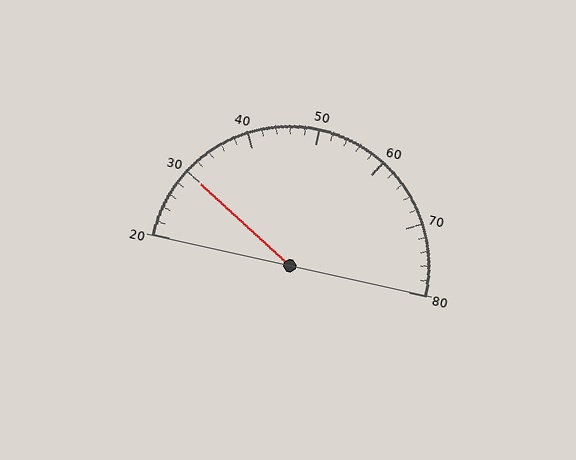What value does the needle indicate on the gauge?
The needle indicates approximately 30.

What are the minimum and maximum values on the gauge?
The gauge ranges from 20 to 80.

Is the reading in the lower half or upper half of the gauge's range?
The reading is in the lower half of the range (20 to 80).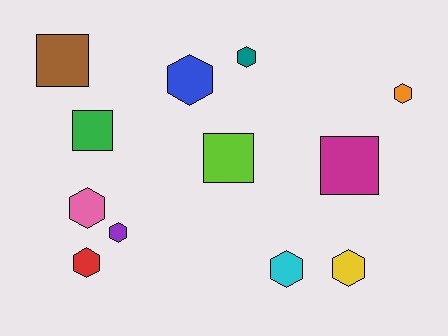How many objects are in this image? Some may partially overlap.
There are 12 objects.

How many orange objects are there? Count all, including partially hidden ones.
There is 1 orange object.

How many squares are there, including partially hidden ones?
There are 4 squares.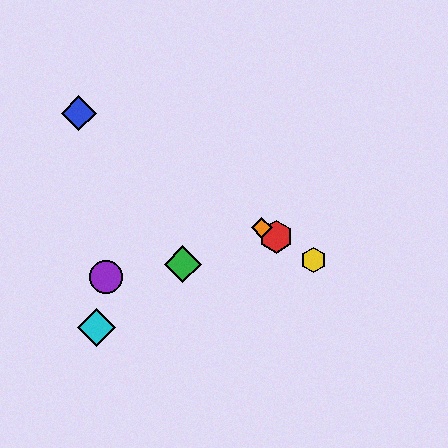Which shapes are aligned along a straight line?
The red hexagon, the blue diamond, the yellow hexagon, the orange diamond are aligned along a straight line.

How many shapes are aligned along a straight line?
4 shapes (the red hexagon, the blue diamond, the yellow hexagon, the orange diamond) are aligned along a straight line.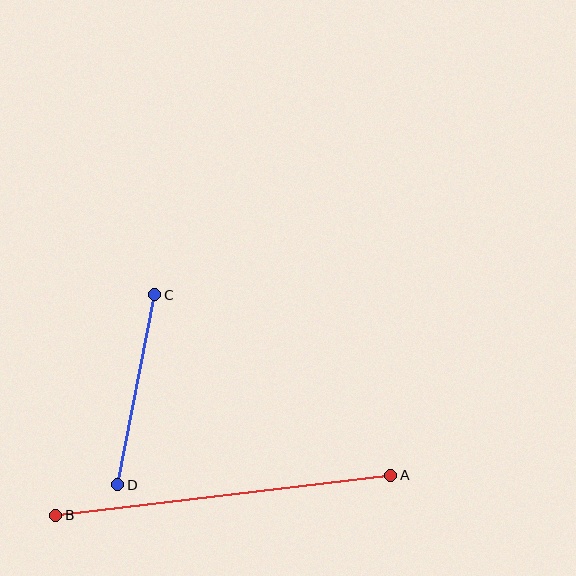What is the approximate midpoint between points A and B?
The midpoint is at approximately (223, 495) pixels.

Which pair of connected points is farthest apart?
Points A and B are farthest apart.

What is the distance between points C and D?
The distance is approximately 194 pixels.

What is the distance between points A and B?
The distance is approximately 337 pixels.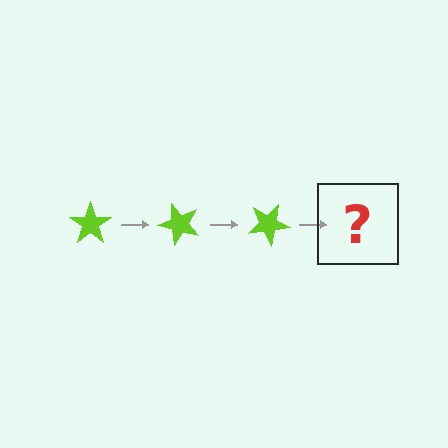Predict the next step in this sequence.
The next step is a lime star rotated 150 degrees.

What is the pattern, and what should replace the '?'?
The pattern is that the star rotates 50 degrees each step. The '?' should be a lime star rotated 150 degrees.